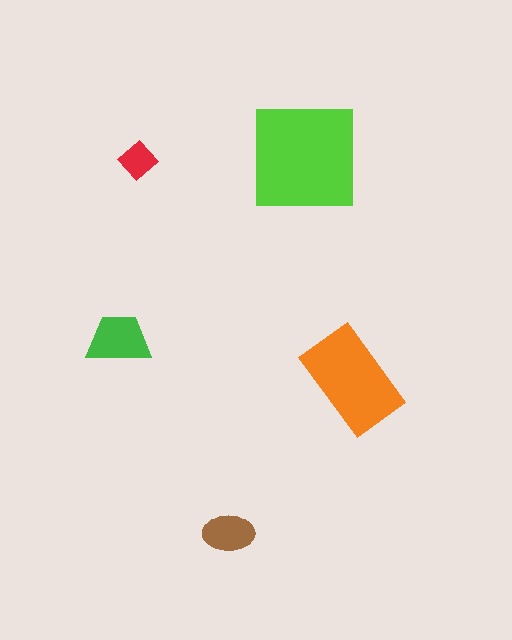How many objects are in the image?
There are 5 objects in the image.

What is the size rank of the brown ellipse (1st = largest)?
4th.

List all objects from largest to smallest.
The lime square, the orange rectangle, the green trapezoid, the brown ellipse, the red diamond.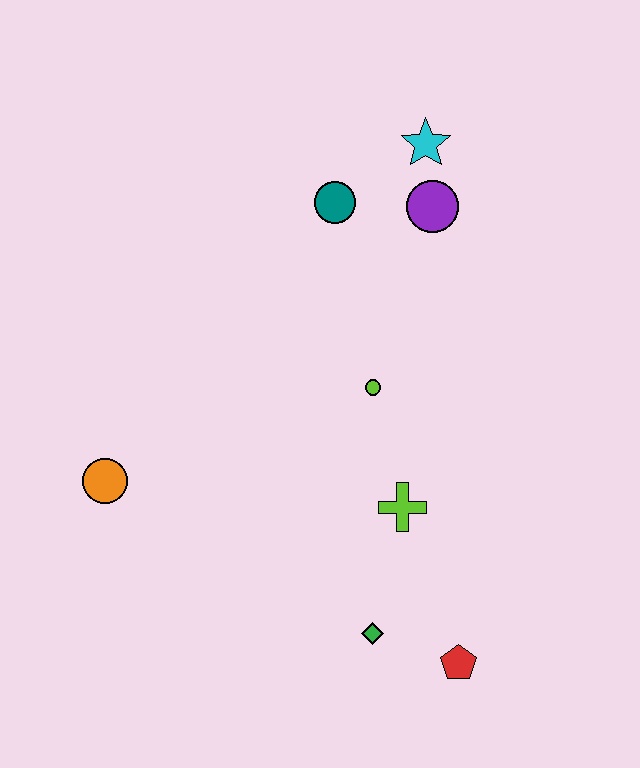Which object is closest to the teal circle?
The purple circle is closest to the teal circle.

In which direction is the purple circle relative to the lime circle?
The purple circle is above the lime circle.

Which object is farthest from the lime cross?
The cyan star is farthest from the lime cross.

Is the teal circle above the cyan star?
No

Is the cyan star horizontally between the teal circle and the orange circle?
No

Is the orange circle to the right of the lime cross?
No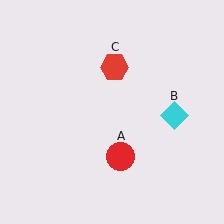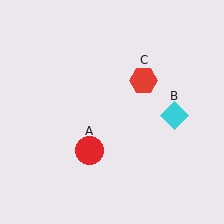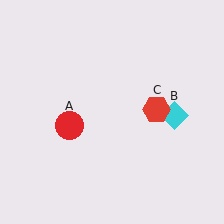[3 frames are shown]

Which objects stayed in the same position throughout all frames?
Cyan diamond (object B) remained stationary.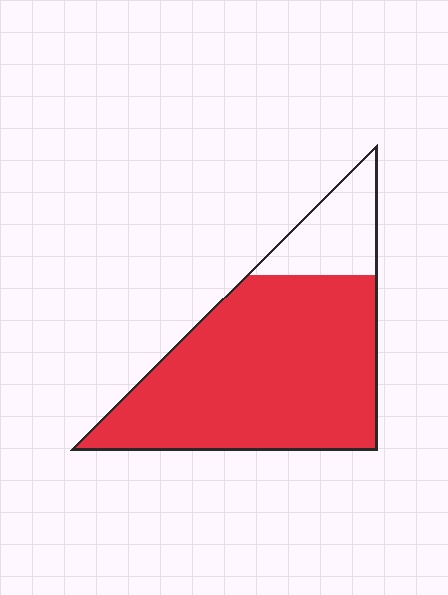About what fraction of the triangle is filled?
About five sixths (5/6).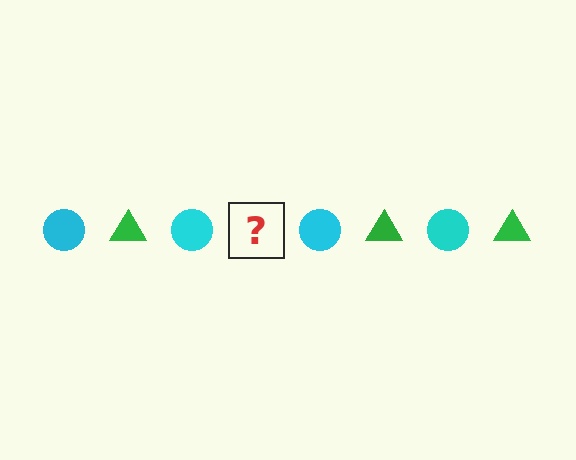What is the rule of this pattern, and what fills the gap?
The rule is that the pattern alternates between cyan circle and green triangle. The gap should be filled with a green triangle.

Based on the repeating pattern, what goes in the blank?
The blank should be a green triangle.